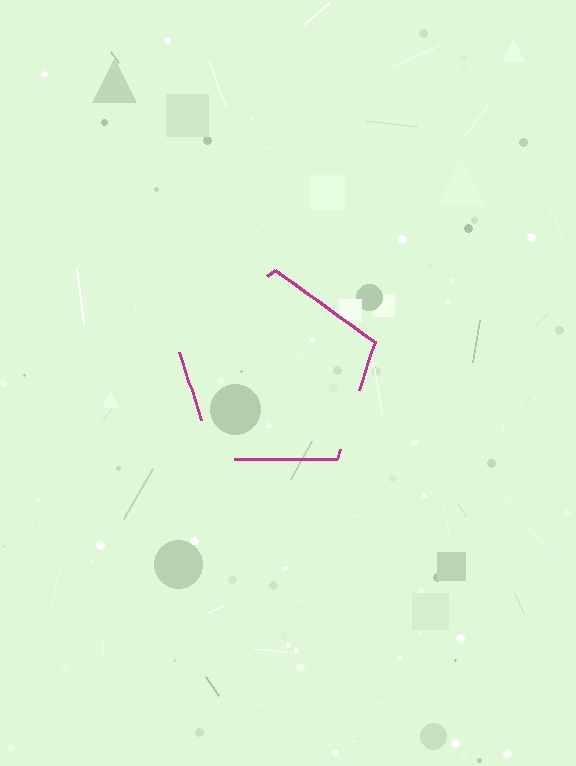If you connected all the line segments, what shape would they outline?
They would outline a pentagon.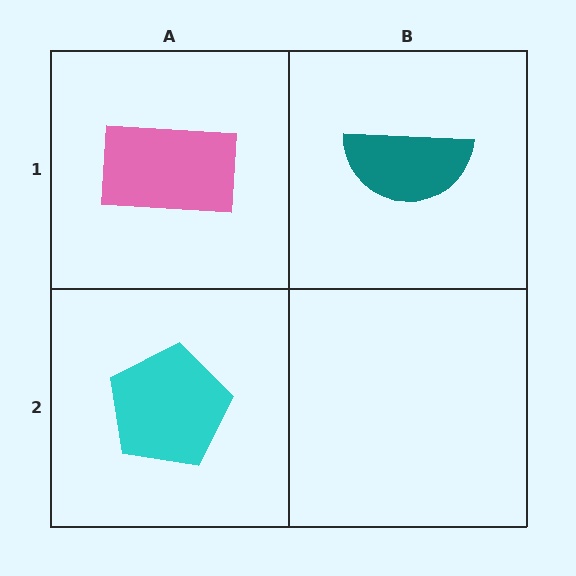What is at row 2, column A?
A cyan pentagon.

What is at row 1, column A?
A pink rectangle.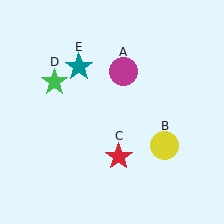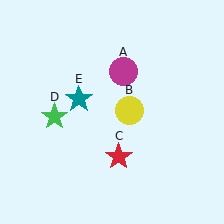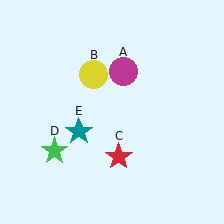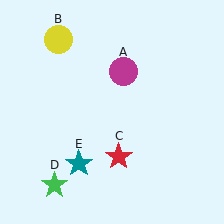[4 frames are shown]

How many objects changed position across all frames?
3 objects changed position: yellow circle (object B), green star (object D), teal star (object E).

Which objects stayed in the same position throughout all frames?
Magenta circle (object A) and red star (object C) remained stationary.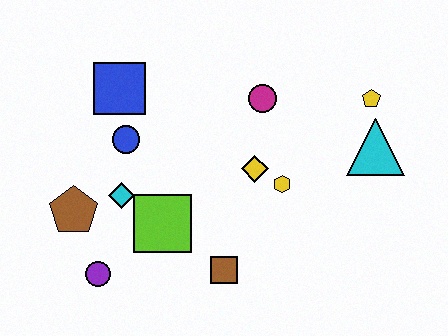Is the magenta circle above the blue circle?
Yes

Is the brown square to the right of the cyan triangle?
No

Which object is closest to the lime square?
The cyan diamond is closest to the lime square.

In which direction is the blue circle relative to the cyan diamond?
The blue circle is above the cyan diamond.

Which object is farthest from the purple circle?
The yellow pentagon is farthest from the purple circle.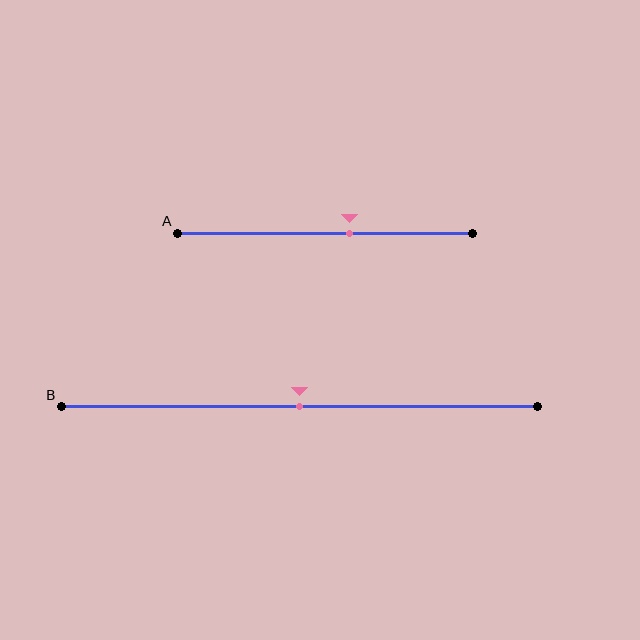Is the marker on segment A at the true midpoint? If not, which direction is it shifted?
No, the marker on segment A is shifted to the right by about 8% of the segment length.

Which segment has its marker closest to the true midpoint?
Segment B has its marker closest to the true midpoint.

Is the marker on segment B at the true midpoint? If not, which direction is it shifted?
Yes, the marker on segment B is at the true midpoint.